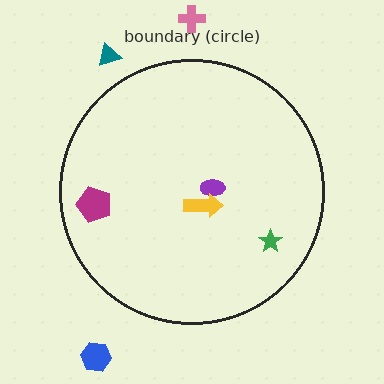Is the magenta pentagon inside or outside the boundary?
Inside.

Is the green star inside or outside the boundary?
Inside.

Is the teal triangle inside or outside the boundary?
Outside.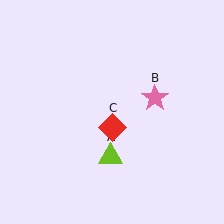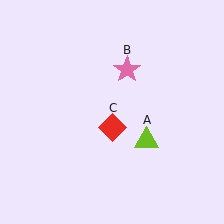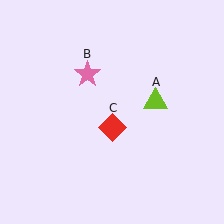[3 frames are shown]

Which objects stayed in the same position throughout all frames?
Red diamond (object C) remained stationary.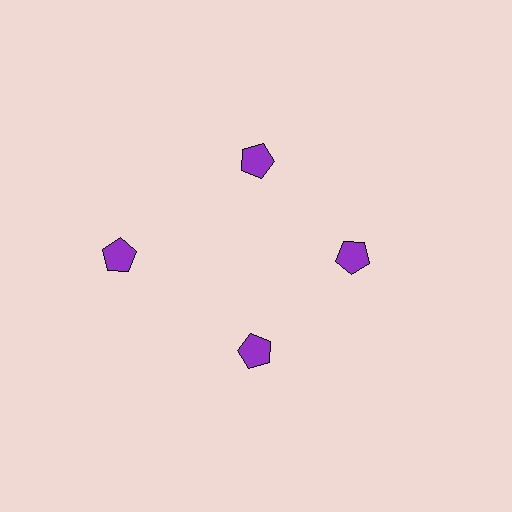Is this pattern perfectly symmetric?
No. The 4 purple pentagons are arranged in a ring, but one element near the 9 o'clock position is pushed outward from the center, breaking the 4-fold rotational symmetry.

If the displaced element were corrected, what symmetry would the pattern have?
It would have 4-fold rotational symmetry — the pattern would map onto itself every 90 degrees.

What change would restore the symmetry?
The symmetry would be restored by moving it inward, back onto the ring so that all 4 pentagons sit at equal angles and equal distance from the center.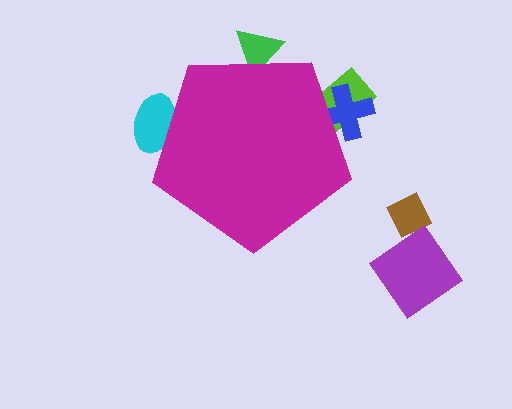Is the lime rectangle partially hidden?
Yes, the lime rectangle is partially hidden behind the magenta pentagon.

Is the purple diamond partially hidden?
No, the purple diamond is fully visible.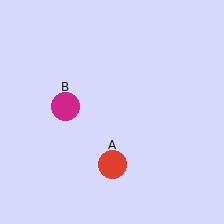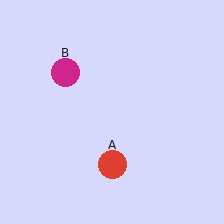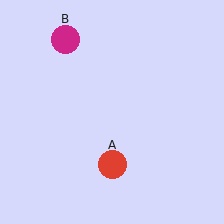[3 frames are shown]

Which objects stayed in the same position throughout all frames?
Red circle (object A) remained stationary.